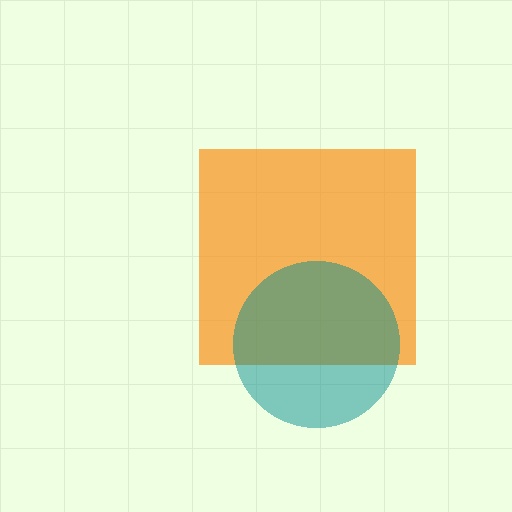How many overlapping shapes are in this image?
There are 2 overlapping shapes in the image.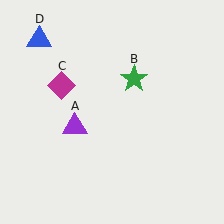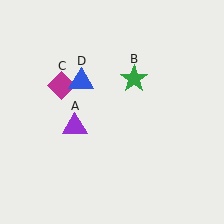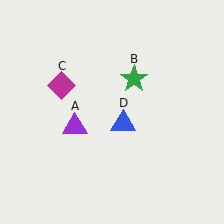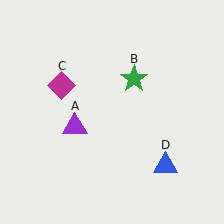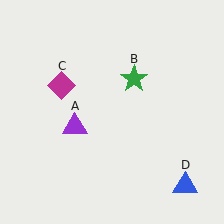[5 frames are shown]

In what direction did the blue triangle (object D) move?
The blue triangle (object D) moved down and to the right.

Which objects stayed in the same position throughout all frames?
Purple triangle (object A) and green star (object B) and magenta diamond (object C) remained stationary.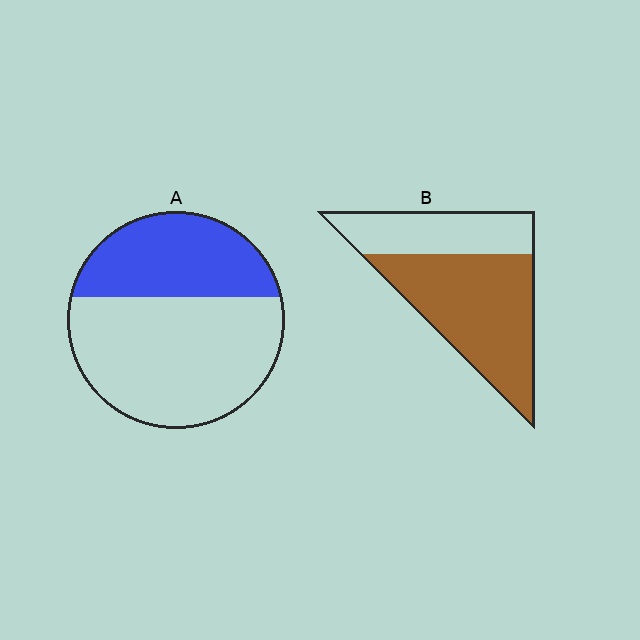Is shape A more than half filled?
No.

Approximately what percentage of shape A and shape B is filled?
A is approximately 35% and B is approximately 65%.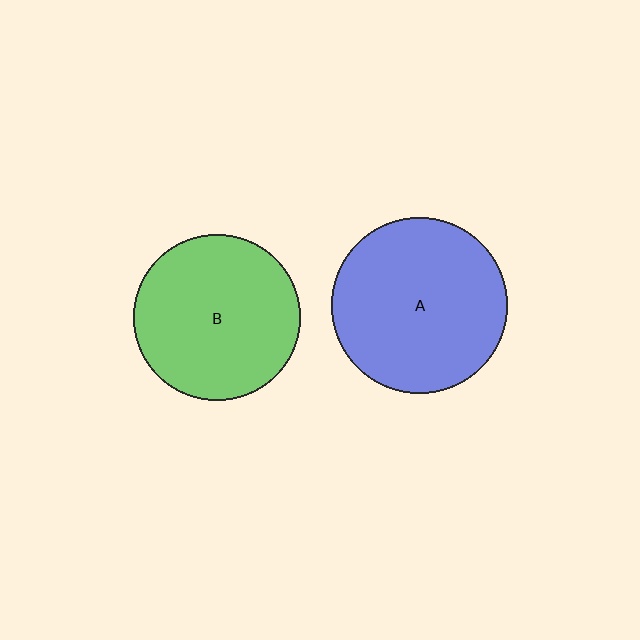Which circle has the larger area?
Circle A (blue).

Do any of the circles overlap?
No, none of the circles overlap.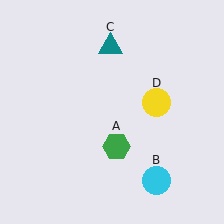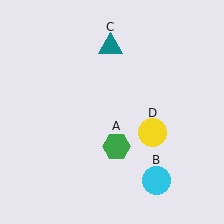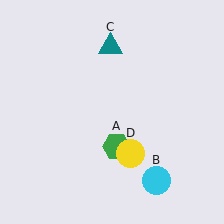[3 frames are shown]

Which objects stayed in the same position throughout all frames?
Green hexagon (object A) and cyan circle (object B) and teal triangle (object C) remained stationary.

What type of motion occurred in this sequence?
The yellow circle (object D) rotated clockwise around the center of the scene.